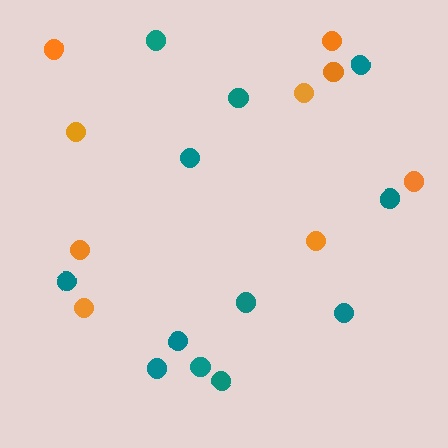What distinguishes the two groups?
There are 2 groups: one group of orange circles (9) and one group of teal circles (12).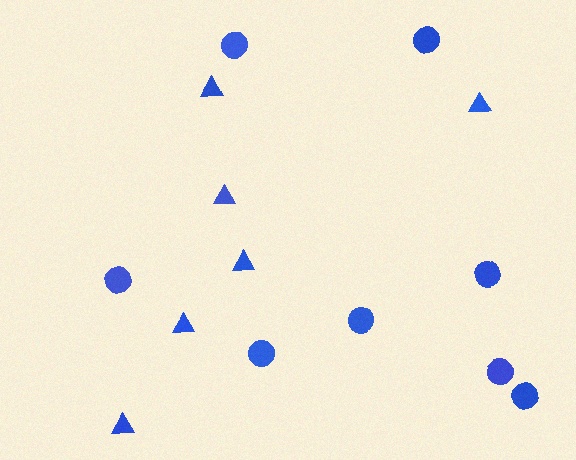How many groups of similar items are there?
There are 2 groups: one group of circles (8) and one group of triangles (6).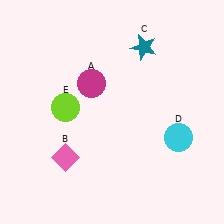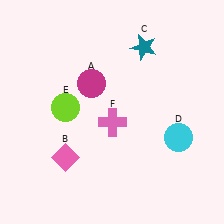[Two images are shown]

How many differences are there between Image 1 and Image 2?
There is 1 difference between the two images.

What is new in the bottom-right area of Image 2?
A pink cross (F) was added in the bottom-right area of Image 2.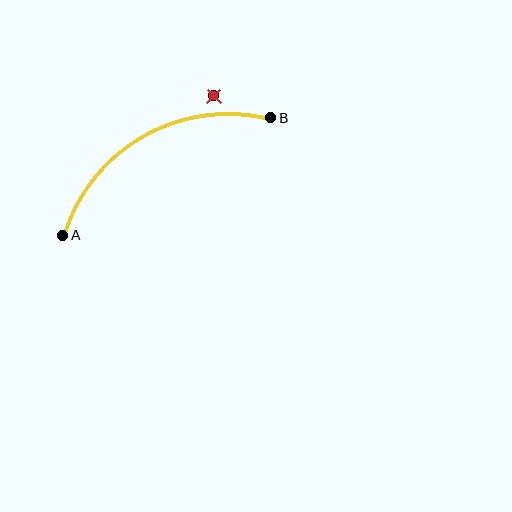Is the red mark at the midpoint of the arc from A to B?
No — the red mark does not lie on the arc at all. It sits slightly outside the curve.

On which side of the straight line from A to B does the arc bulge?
The arc bulges above the straight line connecting A and B.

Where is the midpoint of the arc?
The arc midpoint is the point on the curve farthest from the straight line joining A and B. It sits above that line.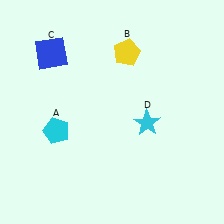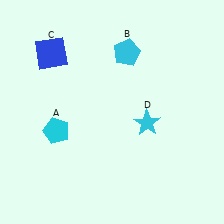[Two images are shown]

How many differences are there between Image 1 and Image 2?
There is 1 difference between the two images.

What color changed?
The pentagon (B) changed from yellow in Image 1 to cyan in Image 2.